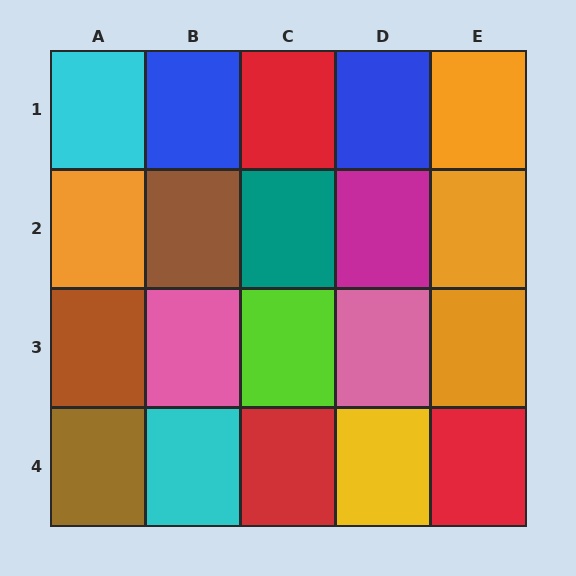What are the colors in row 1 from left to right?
Cyan, blue, red, blue, orange.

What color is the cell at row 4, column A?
Brown.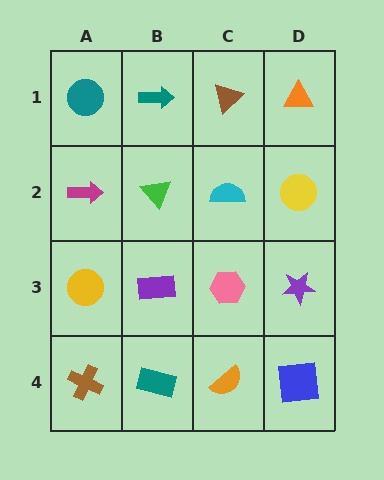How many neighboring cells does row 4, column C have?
3.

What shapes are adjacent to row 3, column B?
A green triangle (row 2, column B), a teal rectangle (row 4, column B), a yellow circle (row 3, column A), a pink hexagon (row 3, column C).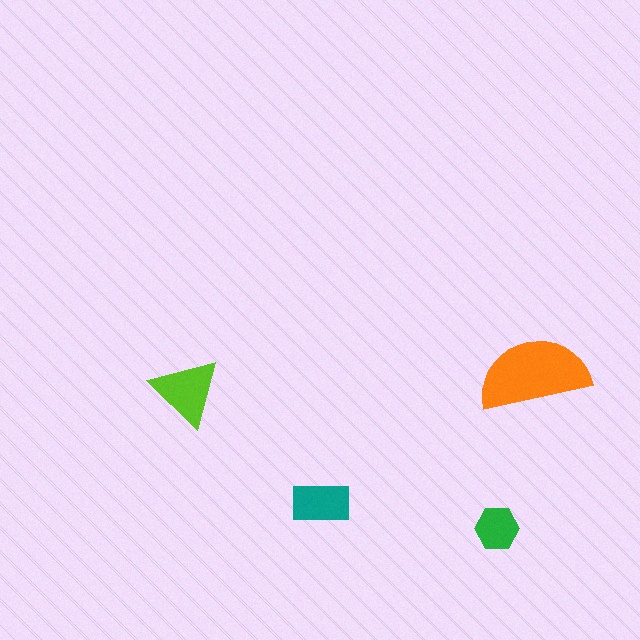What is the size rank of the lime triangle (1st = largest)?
2nd.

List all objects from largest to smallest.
The orange semicircle, the lime triangle, the teal rectangle, the green hexagon.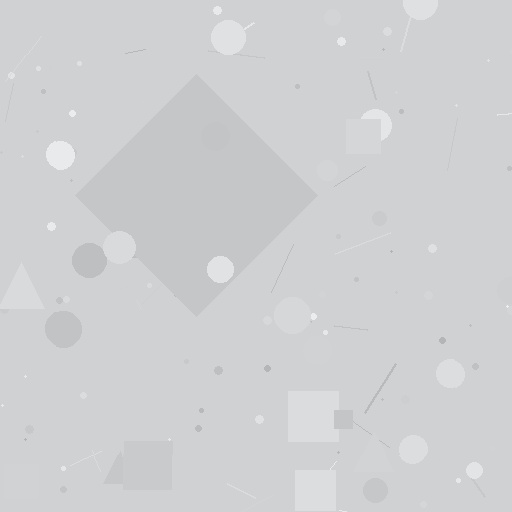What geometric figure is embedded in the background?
A diamond is embedded in the background.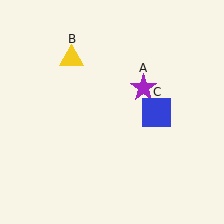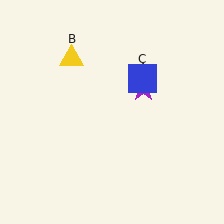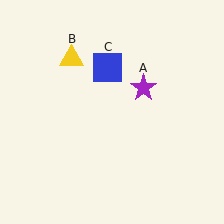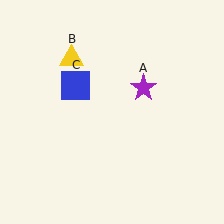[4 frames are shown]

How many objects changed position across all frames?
1 object changed position: blue square (object C).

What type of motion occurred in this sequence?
The blue square (object C) rotated counterclockwise around the center of the scene.